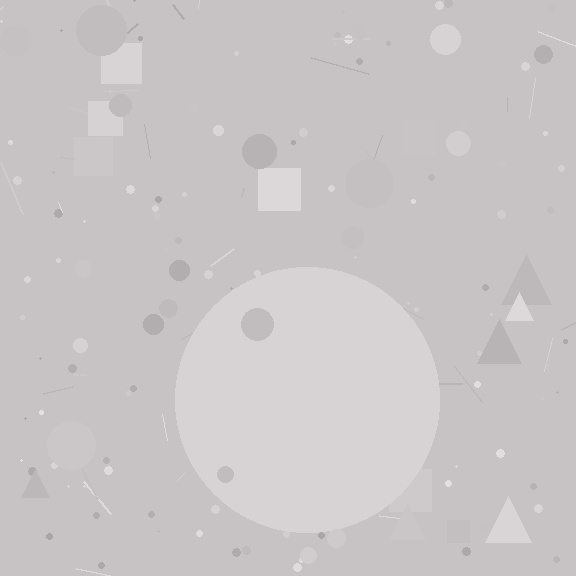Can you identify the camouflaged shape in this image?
The camouflaged shape is a circle.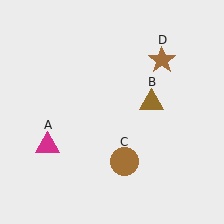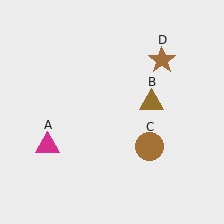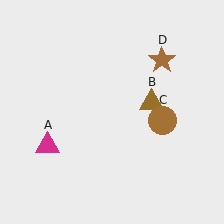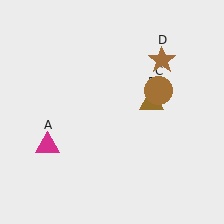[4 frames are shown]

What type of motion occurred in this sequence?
The brown circle (object C) rotated counterclockwise around the center of the scene.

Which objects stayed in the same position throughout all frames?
Magenta triangle (object A) and brown triangle (object B) and brown star (object D) remained stationary.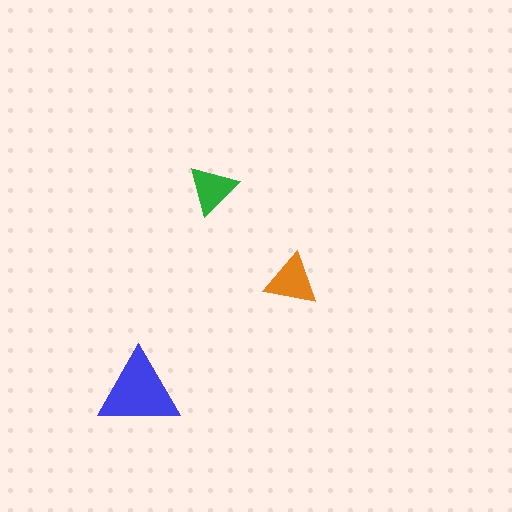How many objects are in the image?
There are 3 objects in the image.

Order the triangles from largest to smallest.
the blue one, the orange one, the green one.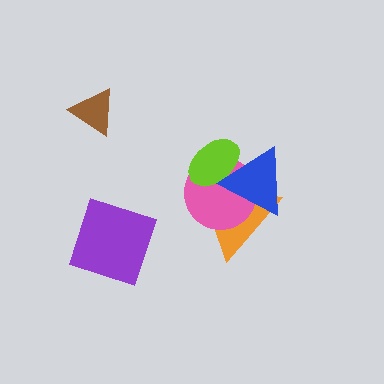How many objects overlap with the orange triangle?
3 objects overlap with the orange triangle.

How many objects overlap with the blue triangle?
3 objects overlap with the blue triangle.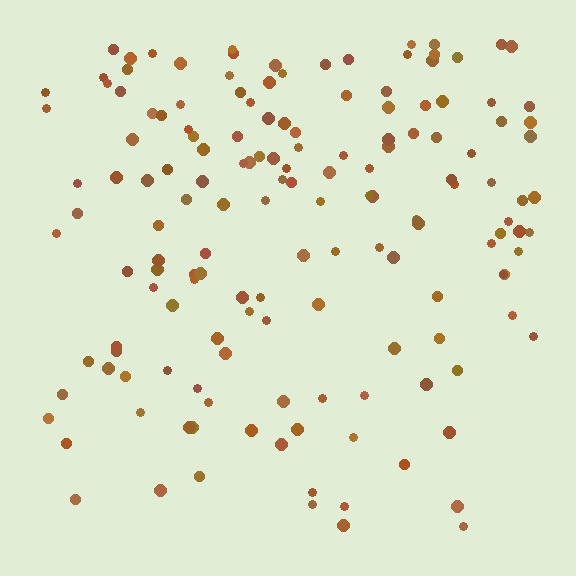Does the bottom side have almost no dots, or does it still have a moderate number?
Still a moderate number, just noticeably fewer than the top.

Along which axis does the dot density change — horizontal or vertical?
Vertical.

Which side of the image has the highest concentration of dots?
The top.